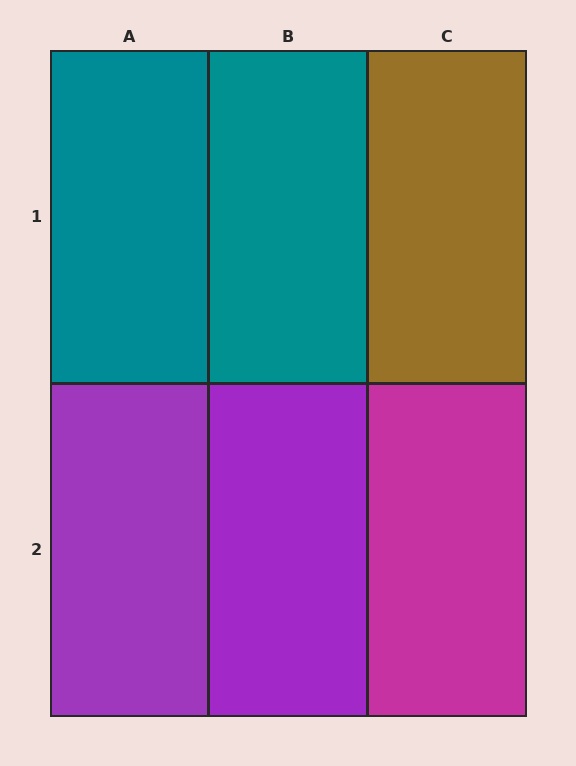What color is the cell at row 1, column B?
Teal.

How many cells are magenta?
1 cell is magenta.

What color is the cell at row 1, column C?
Brown.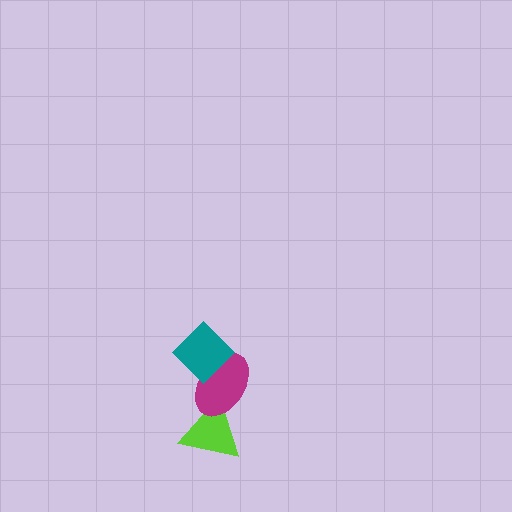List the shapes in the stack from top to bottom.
From top to bottom: the teal diamond, the magenta ellipse, the lime triangle.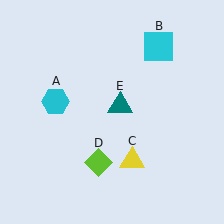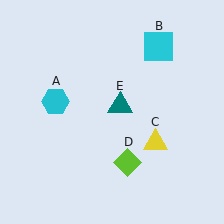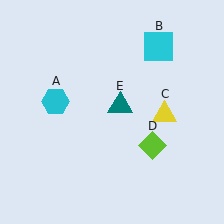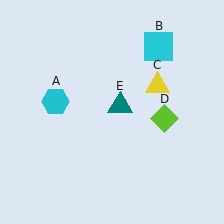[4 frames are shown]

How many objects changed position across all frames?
2 objects changed position: yellow triangle (object C), lime diamond (object D).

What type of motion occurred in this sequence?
The yellow triangle (object C), lime diamond (object D) rotated counterclockwise around the center of the scene.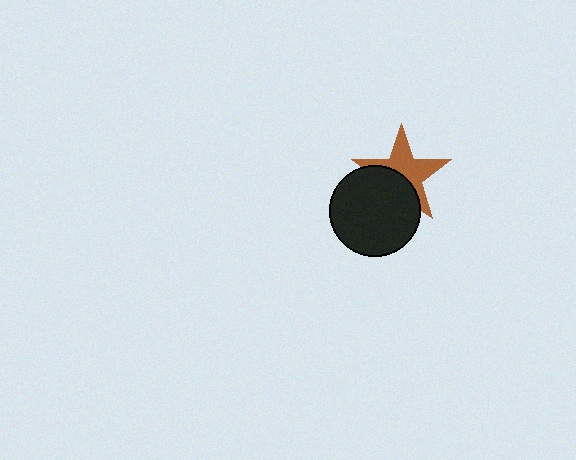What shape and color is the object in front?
The object in front is a black circle.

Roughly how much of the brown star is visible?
About half of it is visible (roughly 55%).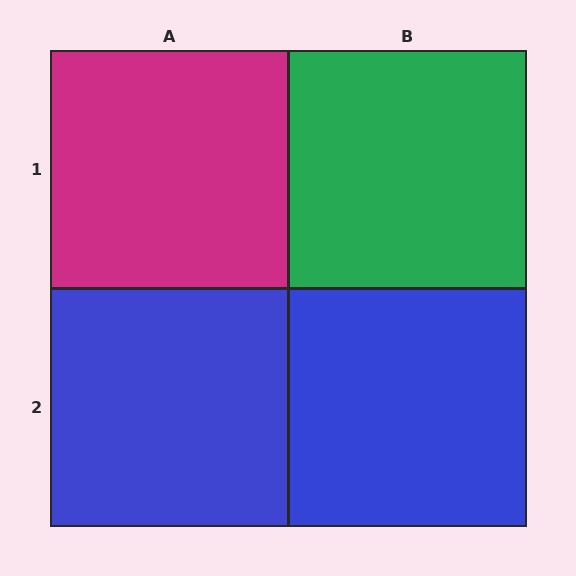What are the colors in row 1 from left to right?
Magenta, green.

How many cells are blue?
2 cells are blue.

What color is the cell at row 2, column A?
Blue.